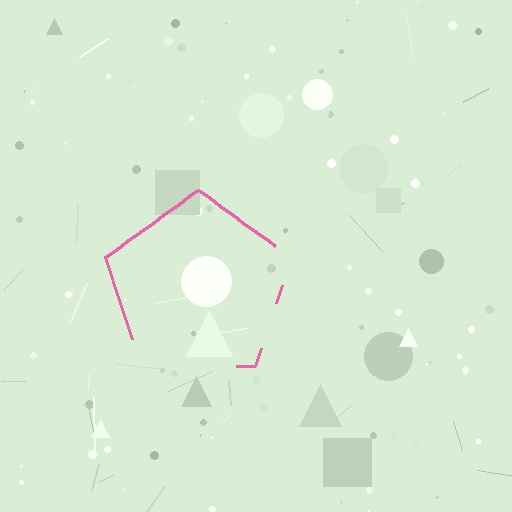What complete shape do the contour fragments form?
The contour fragments form a pentagon.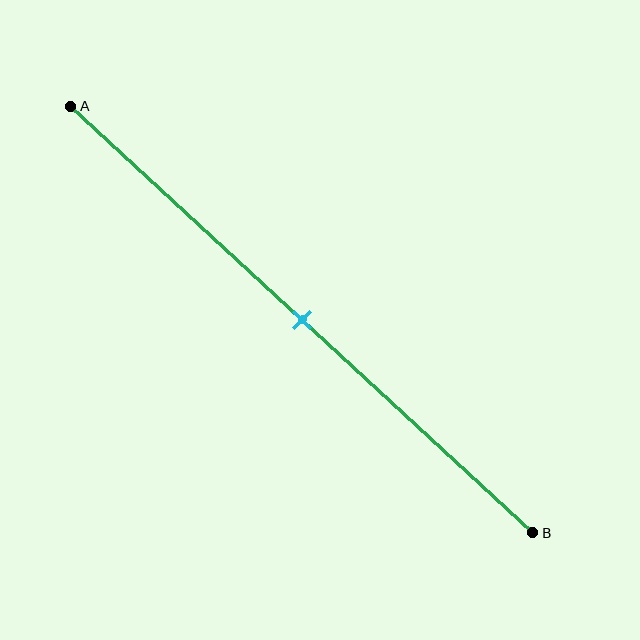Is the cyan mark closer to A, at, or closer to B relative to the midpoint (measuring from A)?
The cyan mark is approximately at the midpoint of segment AB.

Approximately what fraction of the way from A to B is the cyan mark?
The cyan mark is approximately 50% of the way from A to B.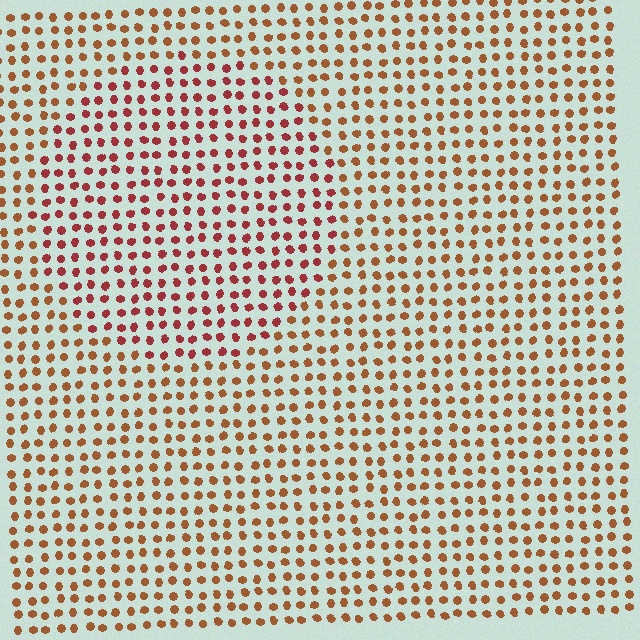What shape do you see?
I see a circle.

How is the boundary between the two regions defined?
The boundary is defined purely by a slight shift in hue (about 28 degrees). Spacing, size, and orientation are identical on both sides.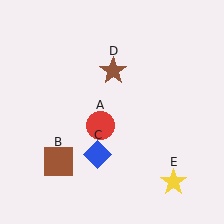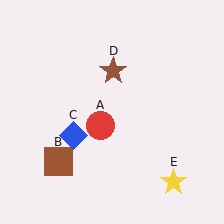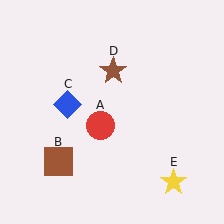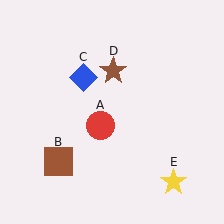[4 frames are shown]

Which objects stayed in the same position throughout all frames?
Red circle (object A) and brown square (object B) and brown star (object D) and yellow star (object E) remained stationary.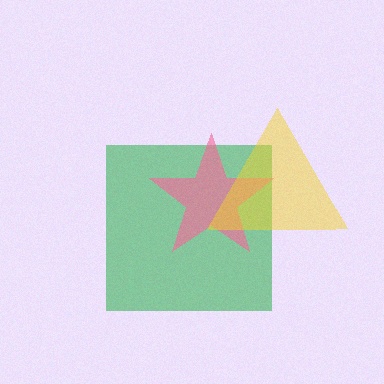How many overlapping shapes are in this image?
There are 3 overlapping shapes in the image.